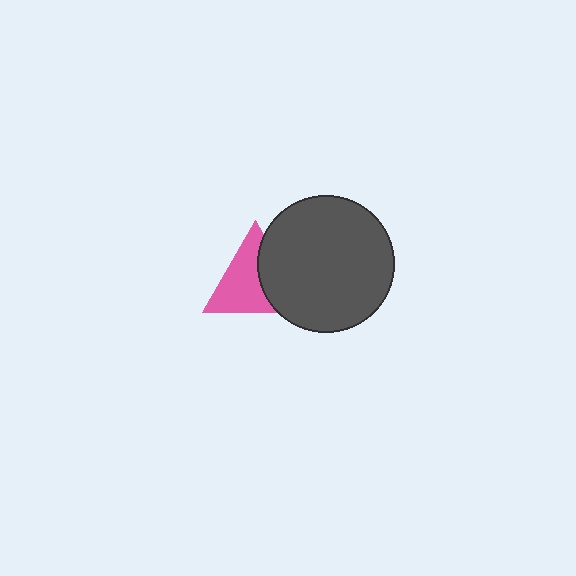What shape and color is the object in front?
The object in front is a dark gray circle.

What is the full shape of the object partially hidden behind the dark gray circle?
The partially hidden object is a pink triangle.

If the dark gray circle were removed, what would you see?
You would see the complete pink triangle.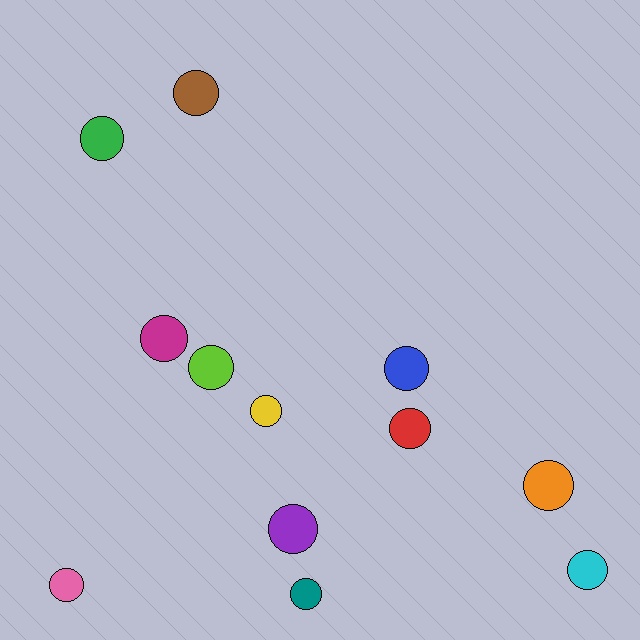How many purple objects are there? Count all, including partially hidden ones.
There is 1 purple object.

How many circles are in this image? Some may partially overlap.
There are 12 circles.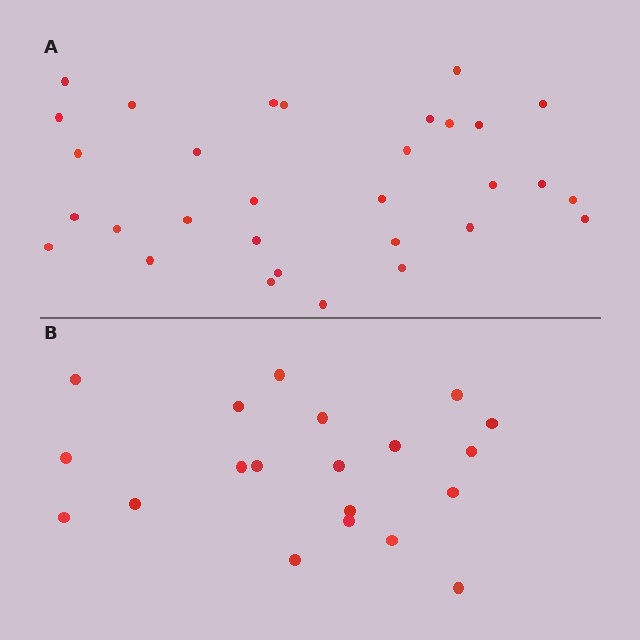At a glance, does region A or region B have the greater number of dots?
Region A (the top region) has more dots.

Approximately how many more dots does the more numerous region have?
Region A has roughly 12 or so more dots than region B.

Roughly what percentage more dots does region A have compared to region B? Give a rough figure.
About 55% more.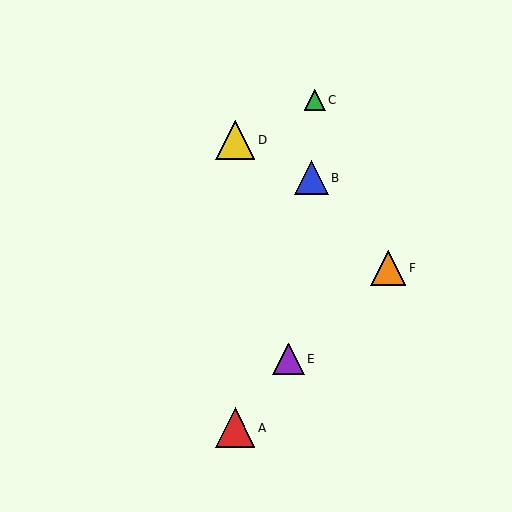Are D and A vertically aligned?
Yes, both are at x≈235.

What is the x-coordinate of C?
Object C is at x≈315.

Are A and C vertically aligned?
No, A is at x≈235 and C is at x≈315.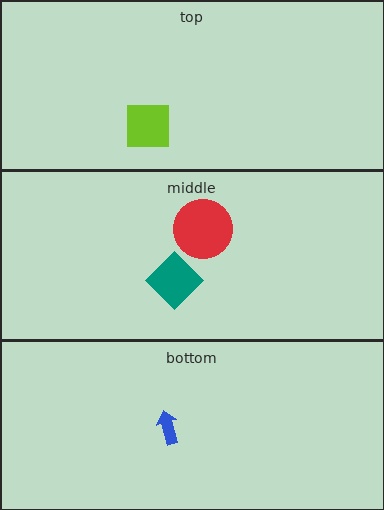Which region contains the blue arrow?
The bottom region.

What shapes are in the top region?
The lime square.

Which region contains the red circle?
The middle region.